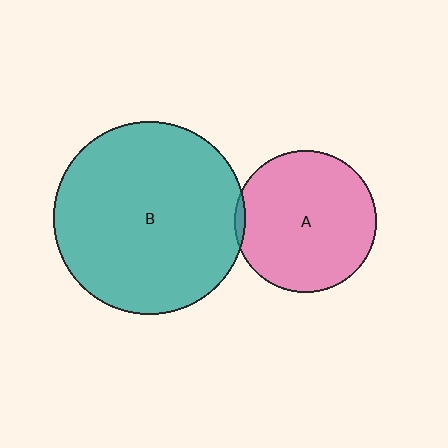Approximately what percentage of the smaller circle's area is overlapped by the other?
Approximately 5%.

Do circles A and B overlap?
Yes.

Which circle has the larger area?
Circle B (teal).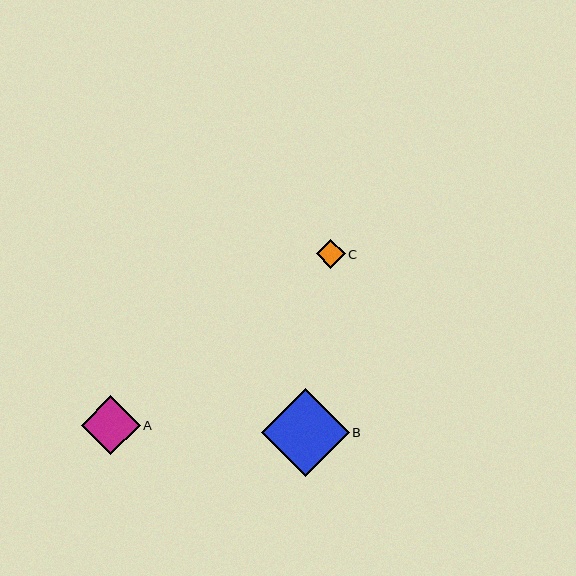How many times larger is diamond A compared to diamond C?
Diamond A is approximately 2.0 times the size of diamond C.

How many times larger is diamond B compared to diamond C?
Diamond B is approximately 3.1 times the size of diamond C.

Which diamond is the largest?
Diamond B is the largest with a size of approximately 88 pixels.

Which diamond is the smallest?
Diamond C is the smallest with a size of approximately 29 pixels.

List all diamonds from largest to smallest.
From largest to smallest: B, A, C.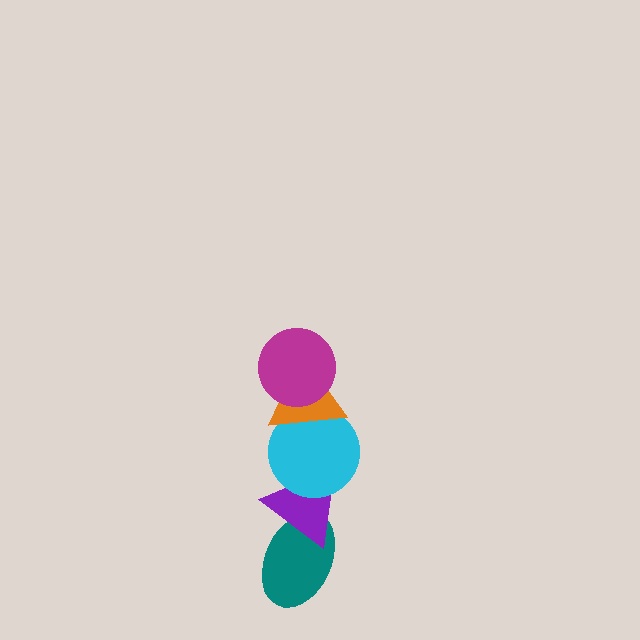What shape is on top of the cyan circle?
The orange triangle is on top of the cyan circle.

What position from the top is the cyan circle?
The cyan circle is 3rd from the top.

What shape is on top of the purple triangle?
The cyan circle is on top of the purple triangle.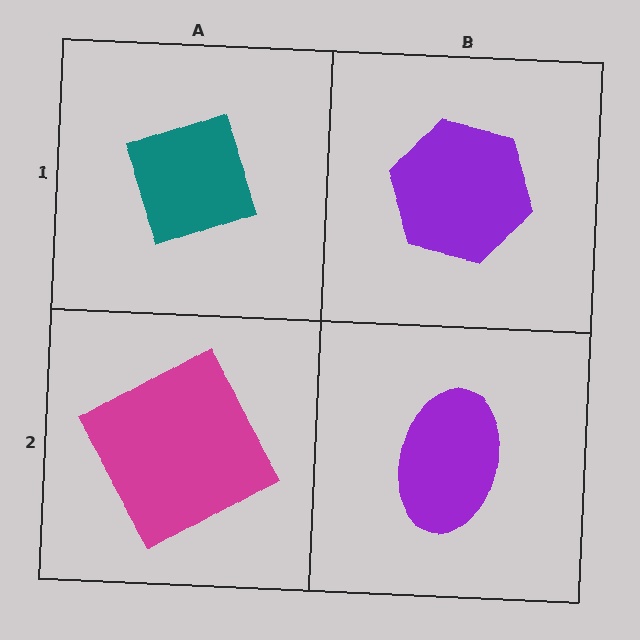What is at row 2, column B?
A purple ellipse.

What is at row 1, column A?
A teal diamond.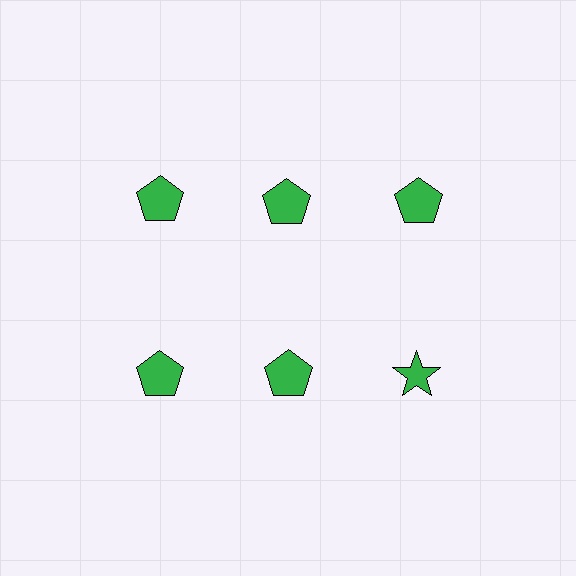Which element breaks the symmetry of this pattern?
The green star in the second row, center column breaks the symmetry. All other shapes are green pentagons.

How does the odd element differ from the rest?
It has a different shape: star instead of pentagon.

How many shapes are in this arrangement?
There are 6 shapes arranged in a grid pattern.